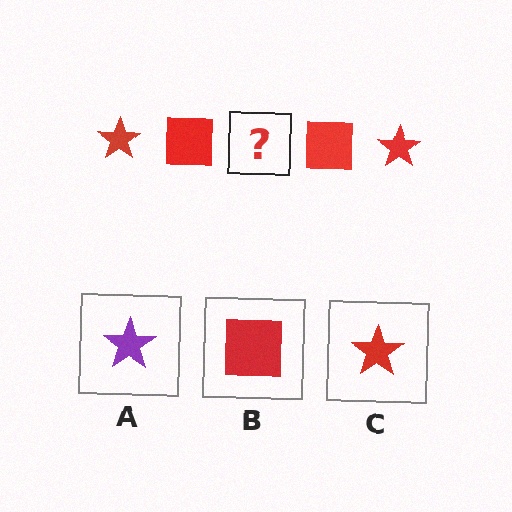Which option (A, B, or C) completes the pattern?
C.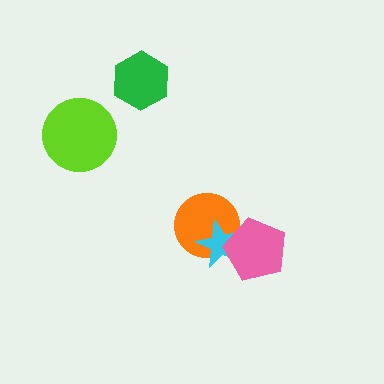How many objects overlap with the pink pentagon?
2 objects overlap with the pink pentagon.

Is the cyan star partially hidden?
Yes, it is partially covered by another shape.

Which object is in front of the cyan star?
The pink pentagon is in front of the cyan star.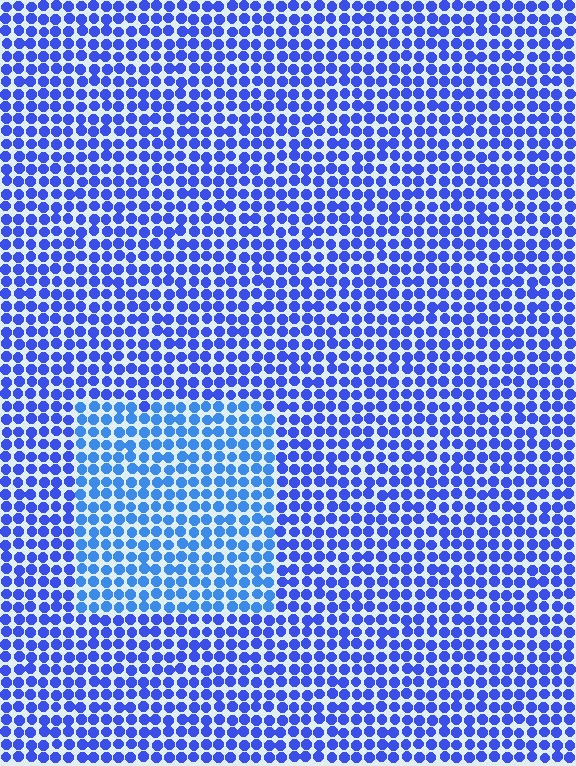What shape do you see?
I see a rectangle.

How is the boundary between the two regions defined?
The boundary is defined purely by a slight shift in hue (about 21 degrees). Spacing, size, and orientation are identical on both sides.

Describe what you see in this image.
The image is filled with small blue elements in a uniform arrangement. A rectangle-shaped region is visible where the elements are tinted to a slightly different hue, forming a subtle color boundary.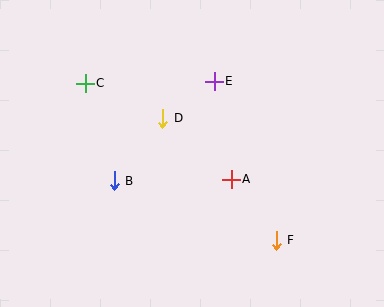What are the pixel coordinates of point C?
Point C is at (85, 83).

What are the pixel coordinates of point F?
Point F is at (276, 240).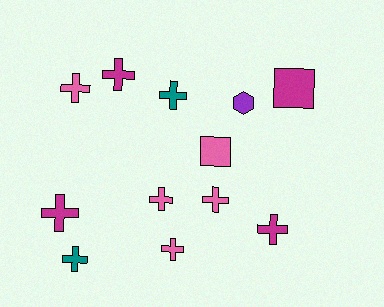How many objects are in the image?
There are 12 objects.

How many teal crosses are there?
There are 2 teal crosses.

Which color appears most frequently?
Pink, with 5 objects.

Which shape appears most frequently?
Cross, with 9 objects.